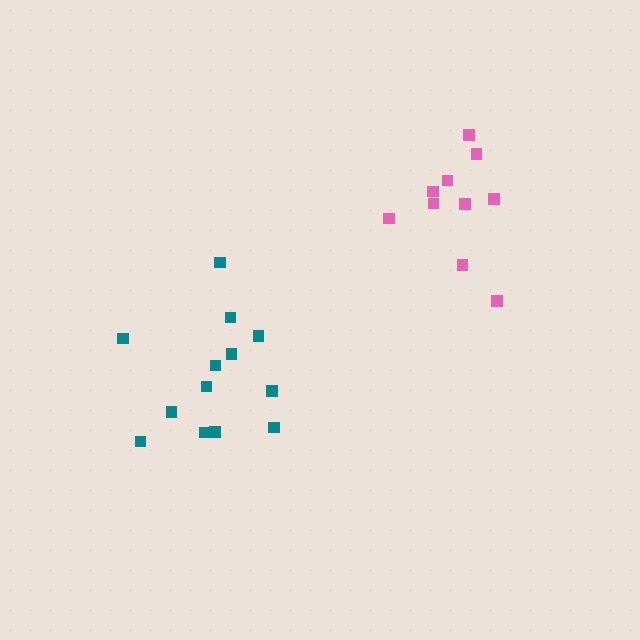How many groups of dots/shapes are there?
There are 2 groups.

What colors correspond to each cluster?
The clusters are colored: teal, pink.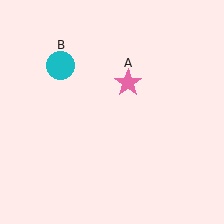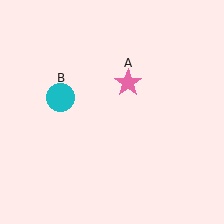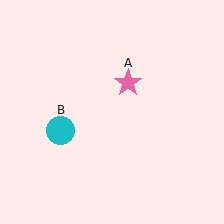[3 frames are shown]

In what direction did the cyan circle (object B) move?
The cyan circle (object B) moved down.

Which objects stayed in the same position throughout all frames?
Pink star (object A) remained stationary.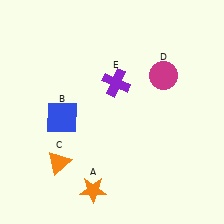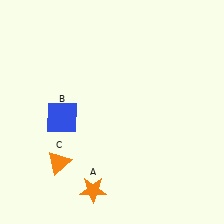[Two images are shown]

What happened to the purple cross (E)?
The purple cross (E) was removed in Image 2. It was in the top-right area of Image 1.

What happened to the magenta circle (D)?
The magenta circle (D) was removed in Image 2. It was in the top-right area of Image 1.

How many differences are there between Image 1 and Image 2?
There are 2 differences between the two images.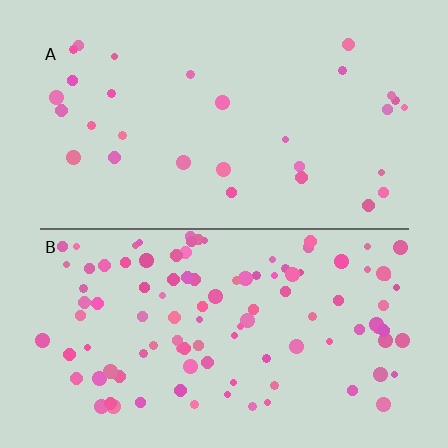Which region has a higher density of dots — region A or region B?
B (the bottom).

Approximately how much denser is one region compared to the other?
Approximately 3.5× — region B over region A.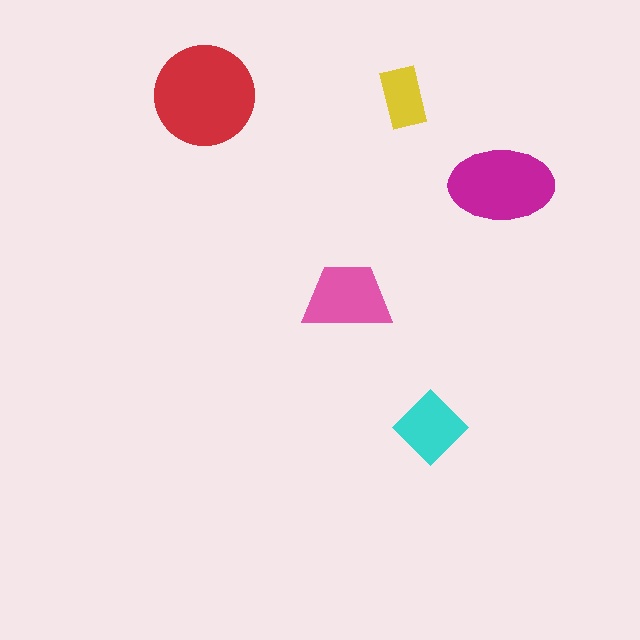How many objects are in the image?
There are 5 objects in the image.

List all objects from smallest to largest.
The yellow rectangle, the cyan diamond, the pink trapezoid, the magenta ellipse, the red circle.